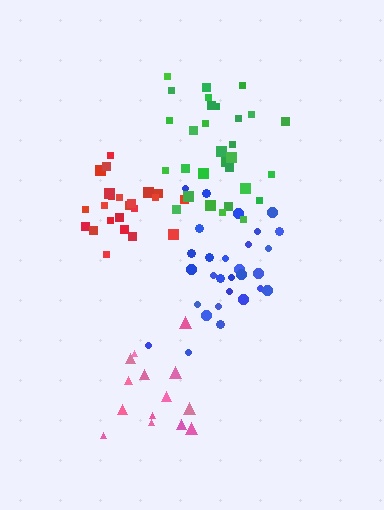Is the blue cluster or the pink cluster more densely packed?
Blue.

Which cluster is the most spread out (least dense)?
Green.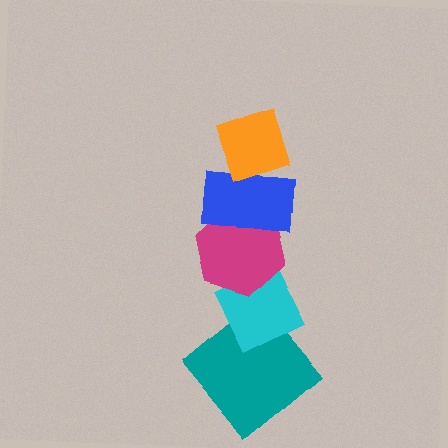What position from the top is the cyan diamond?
The cyan diamond is 4th from the top.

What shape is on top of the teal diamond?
The cyan diamond is on top of the teal diamond.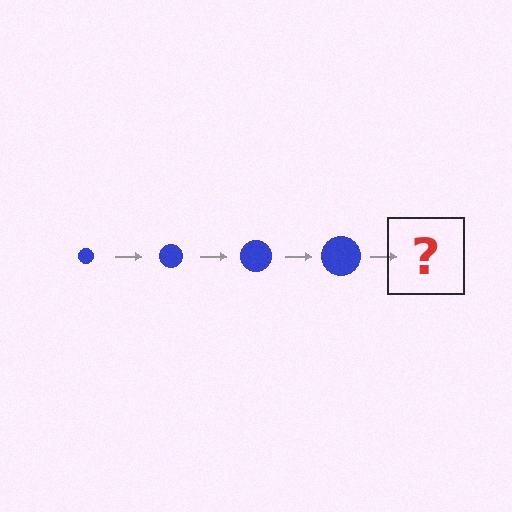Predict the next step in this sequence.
The next step is a blue circle, larger than the previous one.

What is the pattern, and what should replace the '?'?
The pattern is that the circle gets progressively larger each step. The '?' should be a blue circle, larger than the previous one.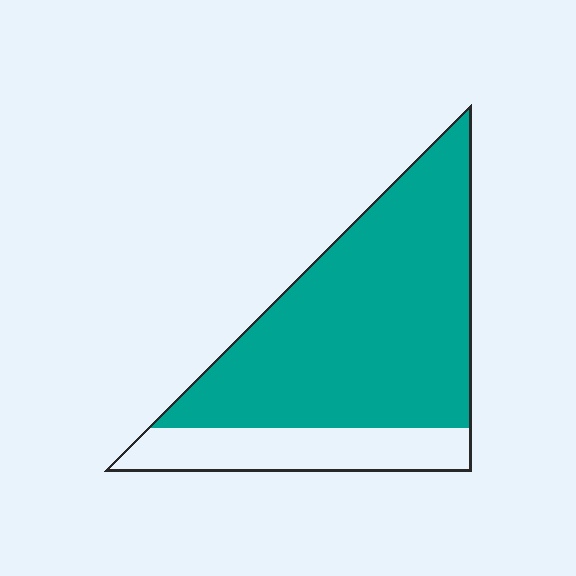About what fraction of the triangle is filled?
About four fifths (4/5).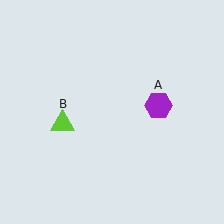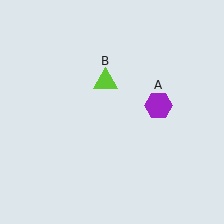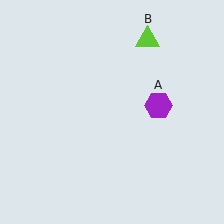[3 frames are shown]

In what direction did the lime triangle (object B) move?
The lime triangle (object B) moved up and to the right.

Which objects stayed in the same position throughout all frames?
Purple hexagon (object A) remained stationary.